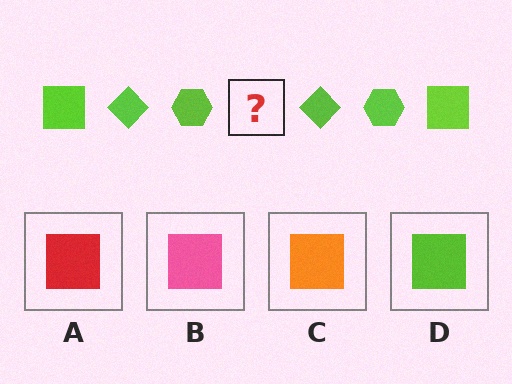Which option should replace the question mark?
Option D.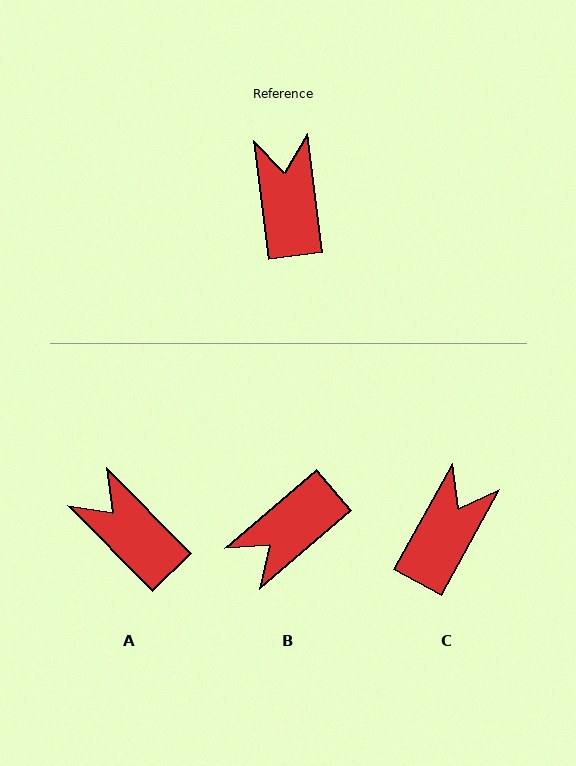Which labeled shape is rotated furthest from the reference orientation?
B, about 123 degrees away.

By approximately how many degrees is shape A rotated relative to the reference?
Approximately 37 degrees counter-clockwise.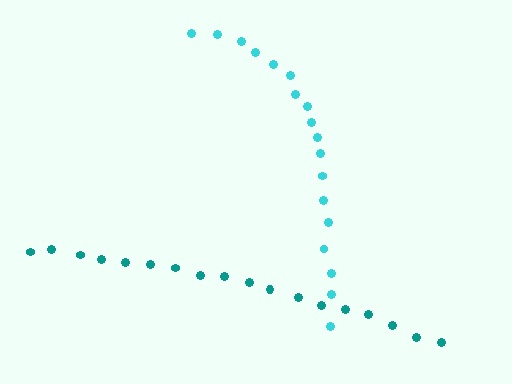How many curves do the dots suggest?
There are 2 distinct paths.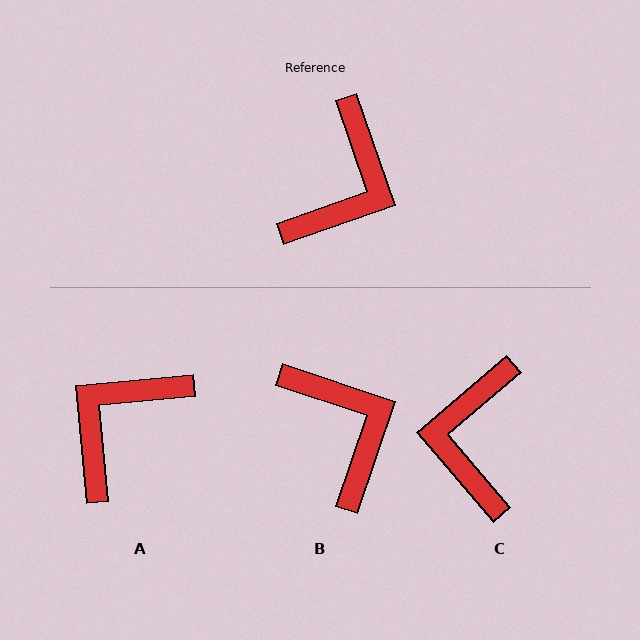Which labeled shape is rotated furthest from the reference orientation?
A, about 166 degrees away.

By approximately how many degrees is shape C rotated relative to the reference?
Approximately 159 degrees clockwise.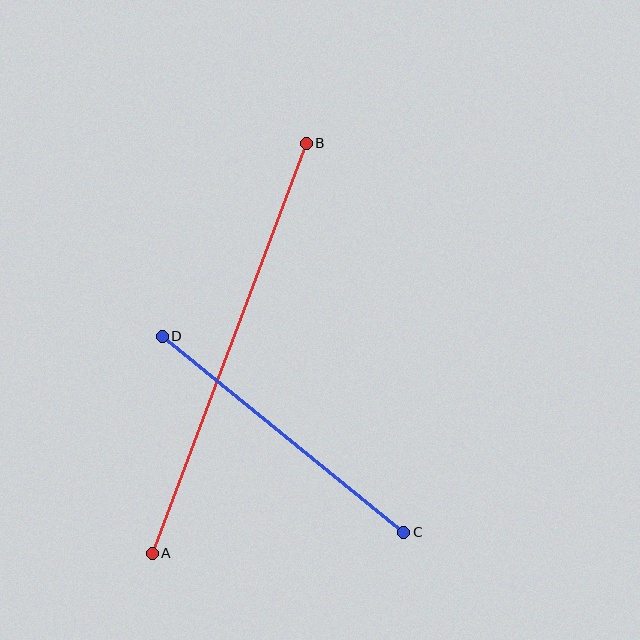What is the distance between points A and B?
The distance is approximately 438 pixels.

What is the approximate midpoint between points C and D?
The midpoint is at approximately (283, 434) pixels.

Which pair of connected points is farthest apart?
Points A and B are farthest apart.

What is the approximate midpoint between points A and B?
The midpoint is at approximately (229, 348) pixels.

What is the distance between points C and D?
The distance is approximately 311 pixels.